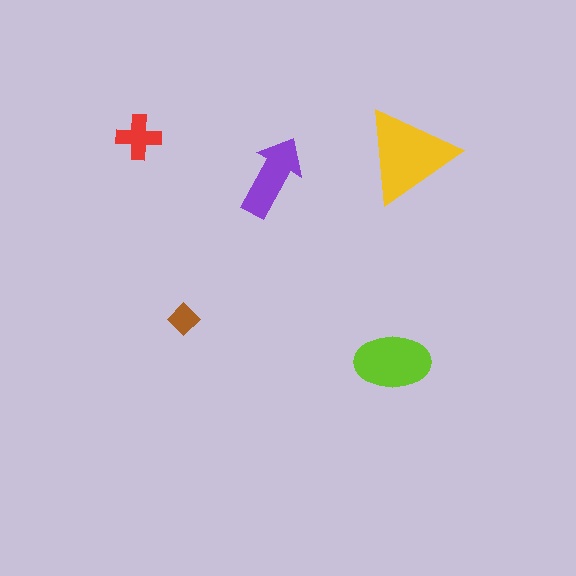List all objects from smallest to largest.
The brown diamond, the red cross, the purple arrow, the lime ellipse, the yellow triangle.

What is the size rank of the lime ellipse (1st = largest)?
2nd.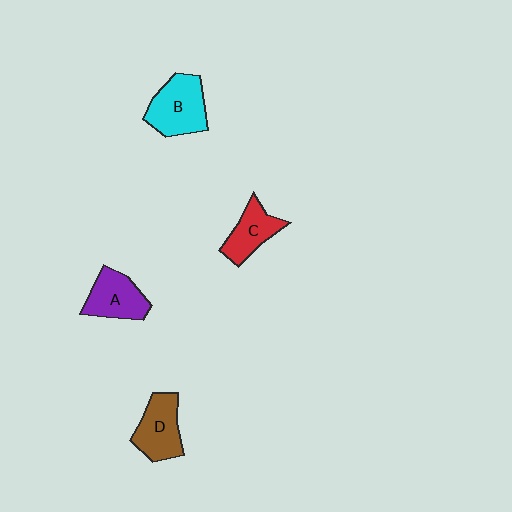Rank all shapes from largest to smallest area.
From largest to smallest: B (cyan), D (brown), A (purple), C (red).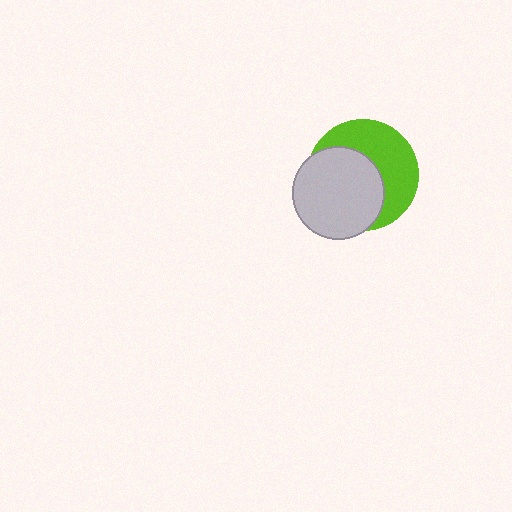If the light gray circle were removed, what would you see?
You would see the complete lime circle.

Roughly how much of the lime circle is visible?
About half of it is visible (roughly 48%).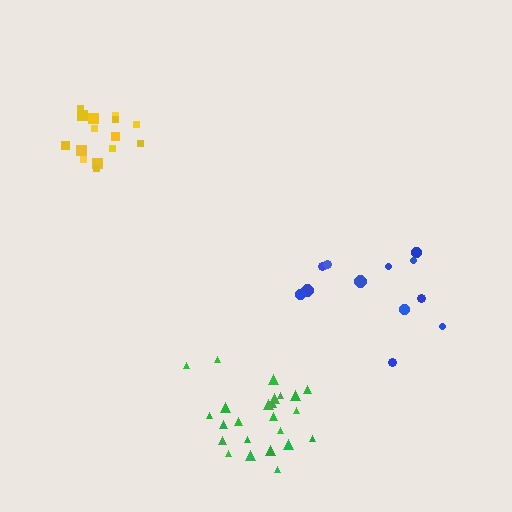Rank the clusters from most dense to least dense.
yellow, green, blue.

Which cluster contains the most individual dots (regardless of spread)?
Green (24).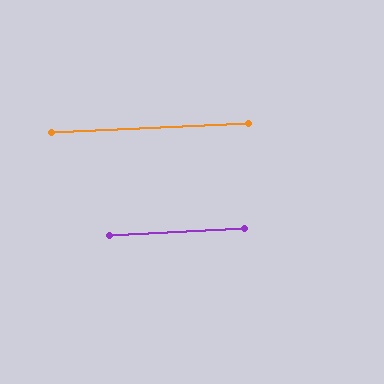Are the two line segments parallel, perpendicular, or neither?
Parallel — their directions differ by only 0.3°.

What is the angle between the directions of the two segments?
Approximately 0 degrees.